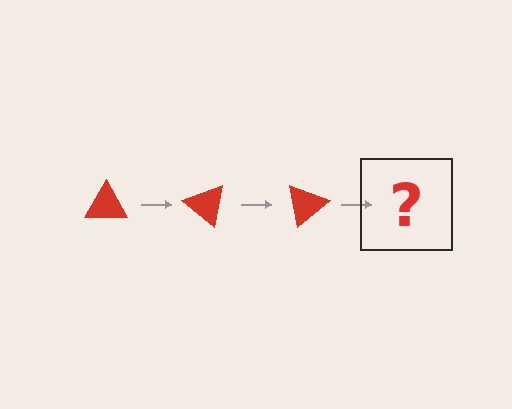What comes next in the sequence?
The next element should be a red triangle rotated 120 degrees.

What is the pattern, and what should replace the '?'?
The pattern is that the triangle rotates 40 degrees each step. The '?' should be a red triangle rotated 120 degrees.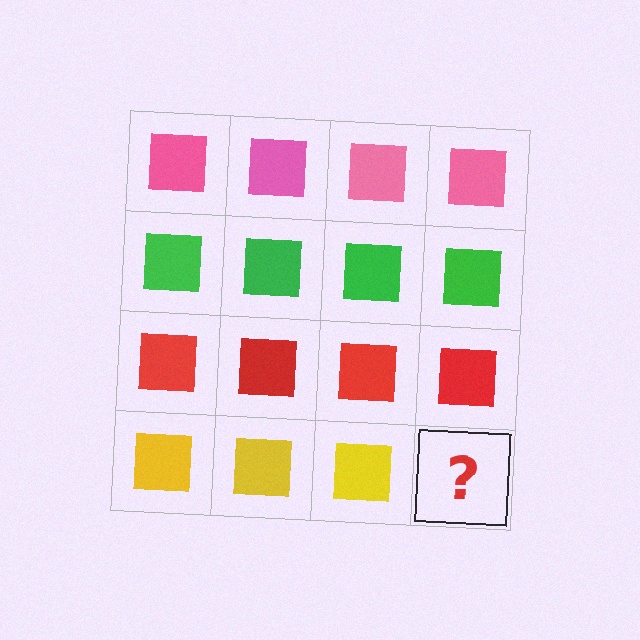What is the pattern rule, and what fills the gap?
The rule is that each row has a consistent color. The gap should be filled with a yellow square.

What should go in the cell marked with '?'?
The missing cell should contain a yellow square.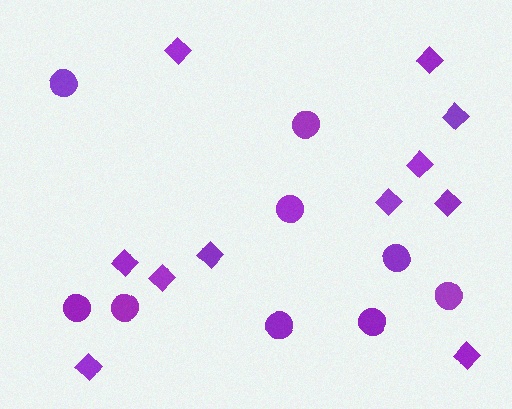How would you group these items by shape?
There are 2 groups: one group of circles (9) and one group of diamonds (11).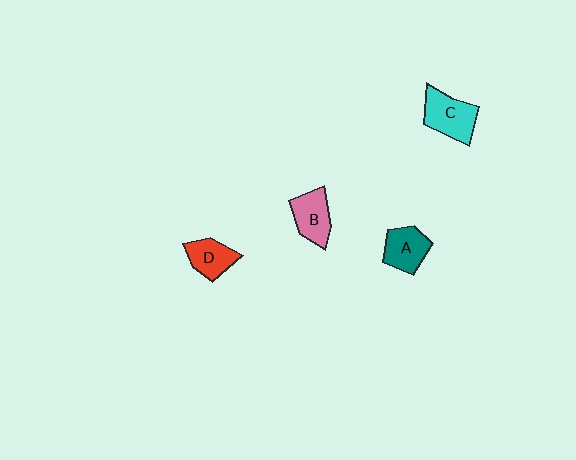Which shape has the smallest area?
Shape D (red).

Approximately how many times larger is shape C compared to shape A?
Approximately 1.2 times.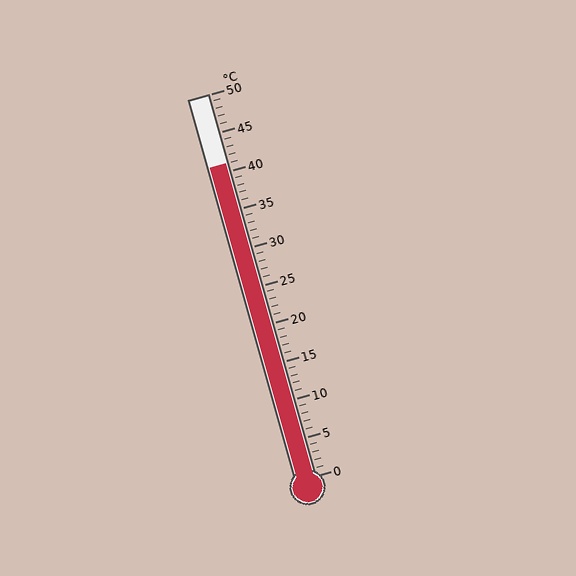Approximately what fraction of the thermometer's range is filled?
The thermometer is filled to approximately 80% of its range.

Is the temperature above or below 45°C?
The temperature is below 45°C.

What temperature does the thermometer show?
The thermometer shows approximately 41°C.